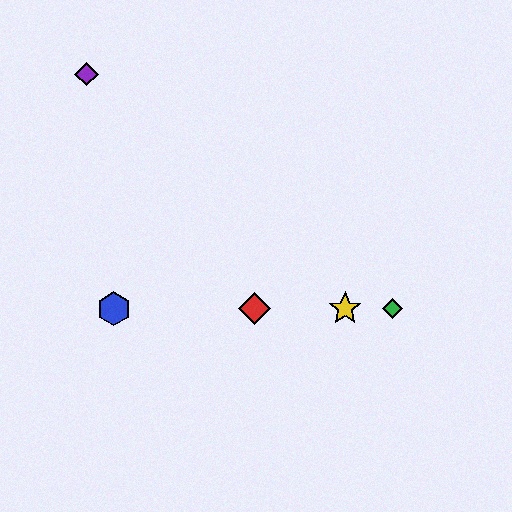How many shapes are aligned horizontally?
4 shapes (the red diamond, the blue hexagon, the green diamond, the yellow star) are aligned horizontally.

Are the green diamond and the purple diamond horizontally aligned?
No, the green diamond is at y≈309 and the purple diamond is at y≈74.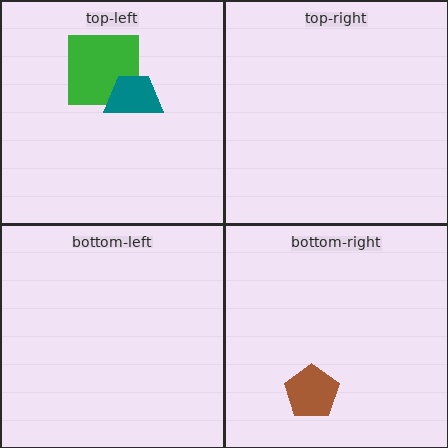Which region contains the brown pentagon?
The bottom-right region.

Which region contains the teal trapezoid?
The top-left region.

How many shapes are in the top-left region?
2.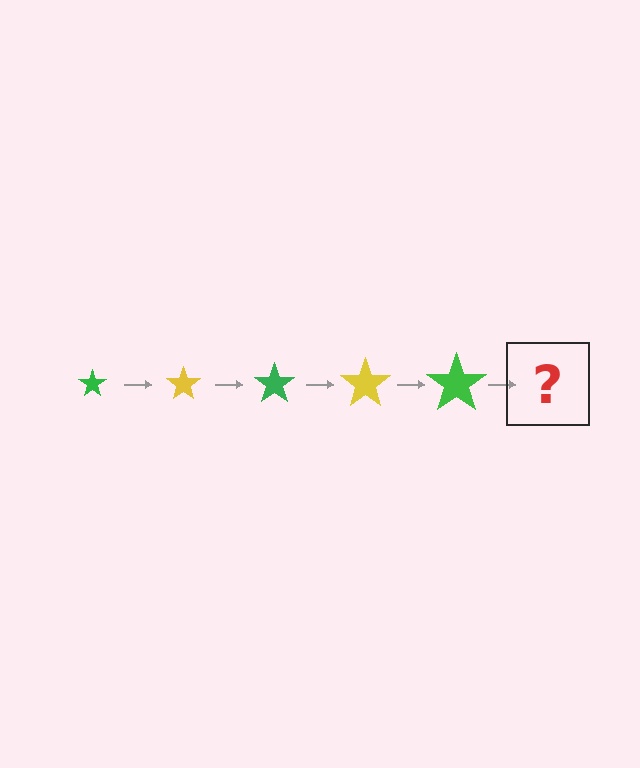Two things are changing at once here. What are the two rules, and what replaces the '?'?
The two rules are that the star grows larger each step and the color cycles through green and yellow. The '?' should be a yellow star, larger than the previous one.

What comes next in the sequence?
The next element should be a yellow star, larger than the previous one.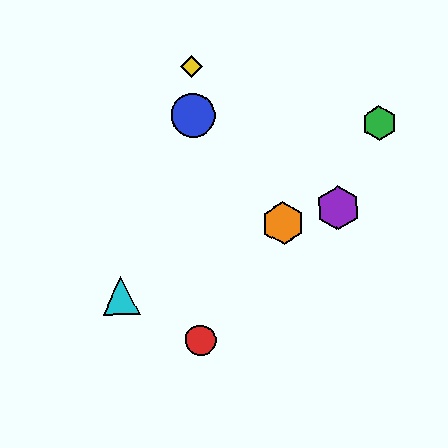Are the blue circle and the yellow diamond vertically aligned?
Yes, both are at x≈193.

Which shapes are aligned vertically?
The red circle, the blue circle, the yellow diamond are aligned vertically.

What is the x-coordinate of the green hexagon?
The green hexagon is at x≈380.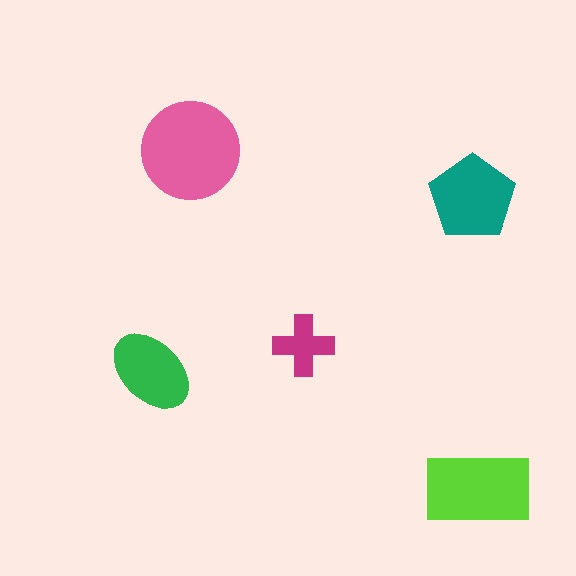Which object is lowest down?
The lime rectangle is bottommost.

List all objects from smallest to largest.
The magenta cross, the green ellipse, the teal pentagon, the lime rectangle, the pink circle.